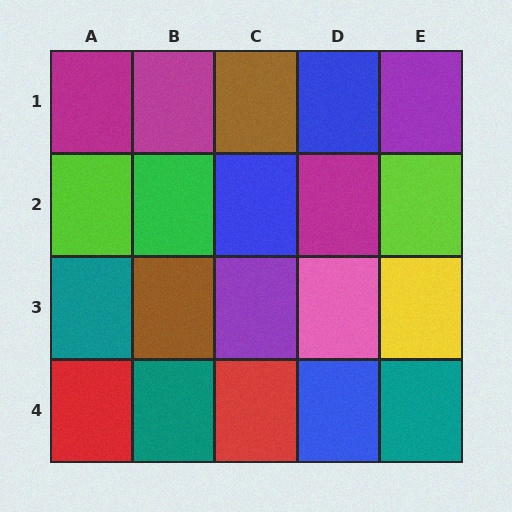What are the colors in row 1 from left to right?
Magenta, magenta, brown, blue, purple.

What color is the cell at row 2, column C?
Blue.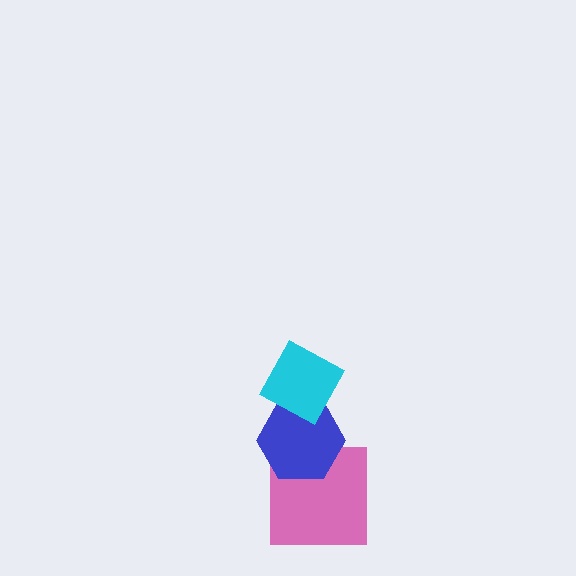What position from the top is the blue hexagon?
The blue hexagon is 2nd from the top.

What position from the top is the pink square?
The pink square is 3rd from the top.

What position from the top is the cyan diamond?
The cyan diamond is 1st from the top.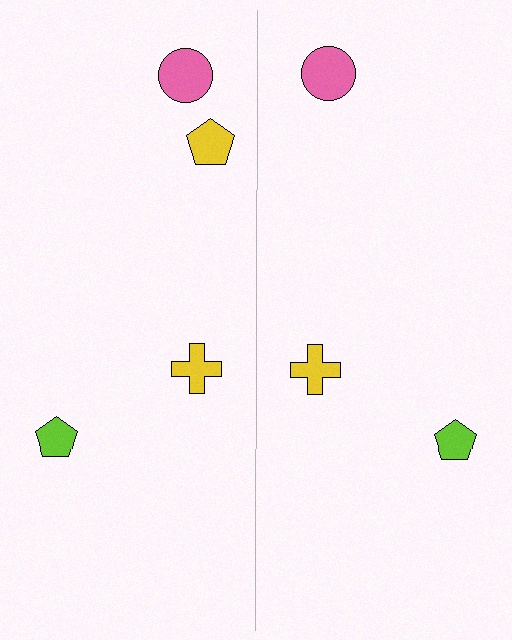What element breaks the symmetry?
A yellow pentagon is missing from the right side.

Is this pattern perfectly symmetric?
No, the pattern is not perfectly symmetric. A yellow pentagon is missing from the right side.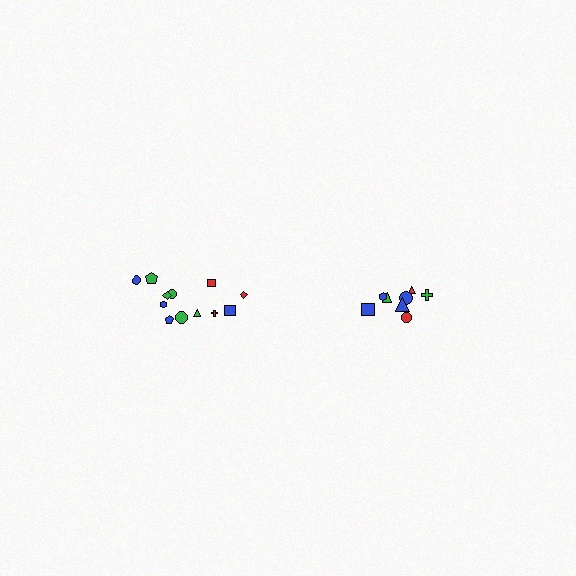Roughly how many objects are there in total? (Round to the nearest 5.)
Roughly 20 objects in total.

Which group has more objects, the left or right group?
The left group.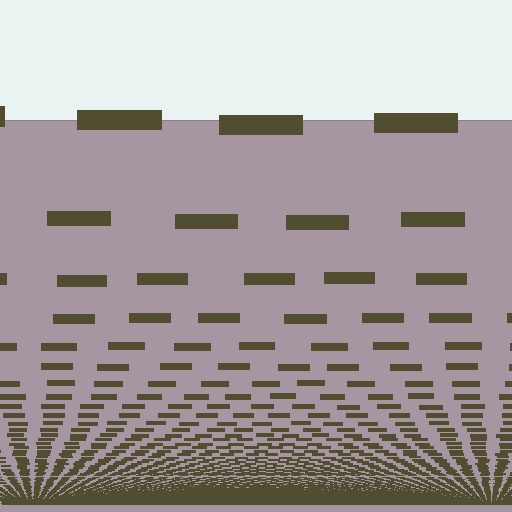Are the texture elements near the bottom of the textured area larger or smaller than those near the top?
Smaller. The gradient is inverted — elements near the bottom are smaller and denser.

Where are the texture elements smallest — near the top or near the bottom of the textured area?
Near the bottom.